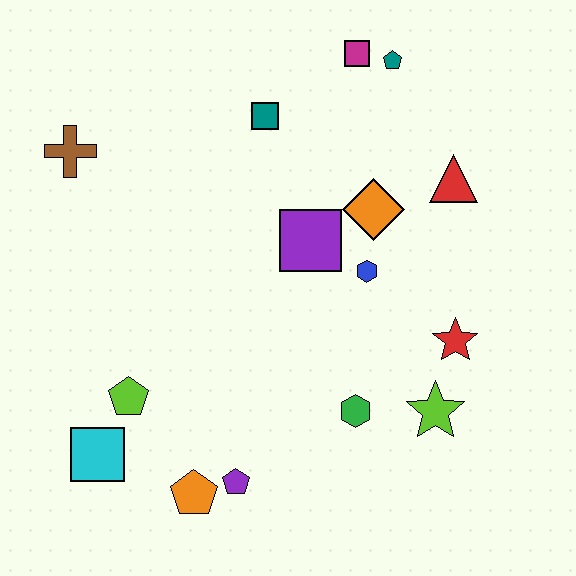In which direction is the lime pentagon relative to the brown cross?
The lime pentagon is below the brown cross.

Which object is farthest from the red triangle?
The cyan square is farthest from the red triangle.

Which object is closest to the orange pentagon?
The purple pentagon is closest to the orange pentagon.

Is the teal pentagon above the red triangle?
Yes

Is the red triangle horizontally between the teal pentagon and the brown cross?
No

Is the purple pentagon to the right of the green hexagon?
No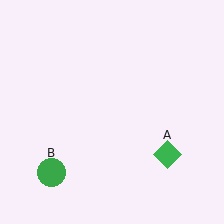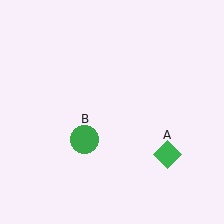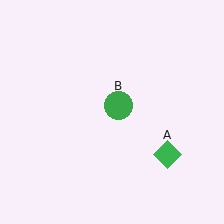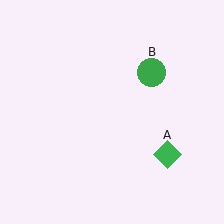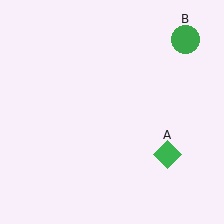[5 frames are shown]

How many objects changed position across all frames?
1 object changed position: green circle (object B).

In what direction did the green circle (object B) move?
The green circle (object B) moved up and to the right.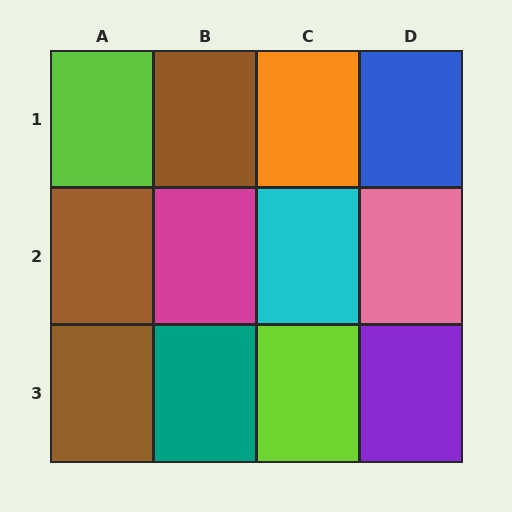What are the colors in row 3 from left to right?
Brown, teal, lime, purple.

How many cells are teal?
1 cell is teal.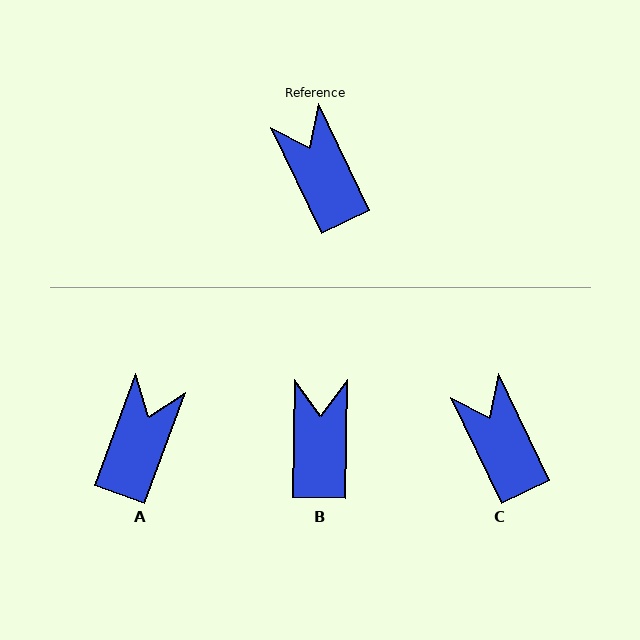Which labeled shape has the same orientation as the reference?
C.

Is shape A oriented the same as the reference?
No, it is off by about 46 degrees.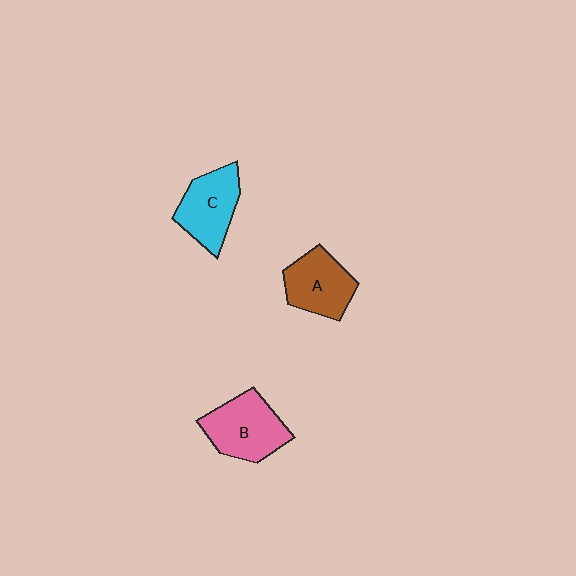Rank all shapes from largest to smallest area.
From largest to smallest: B (pink), C (cyan), A (brown).